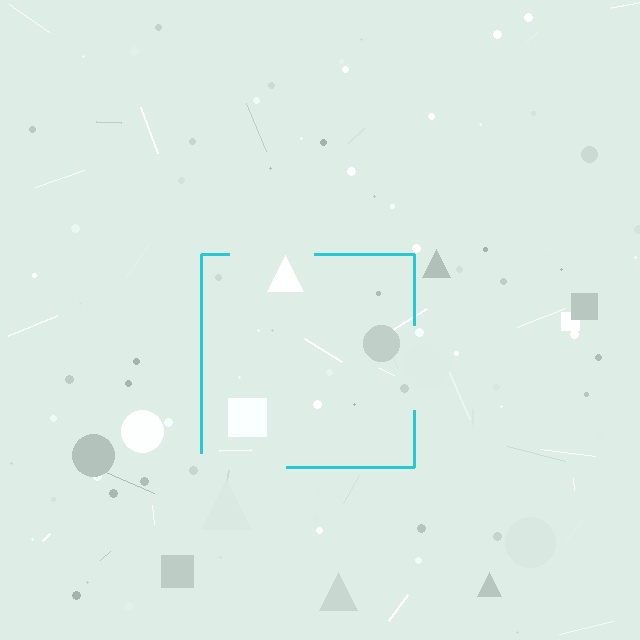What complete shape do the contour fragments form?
The contour fragments form a square.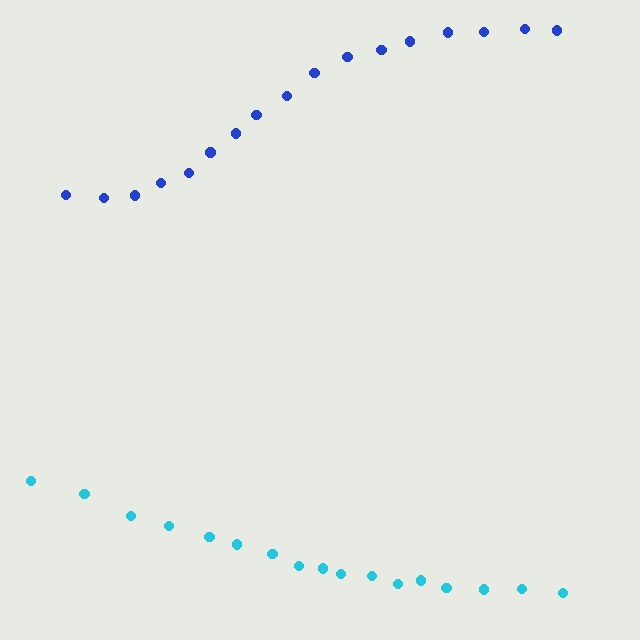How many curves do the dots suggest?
There are 2 distinct paths.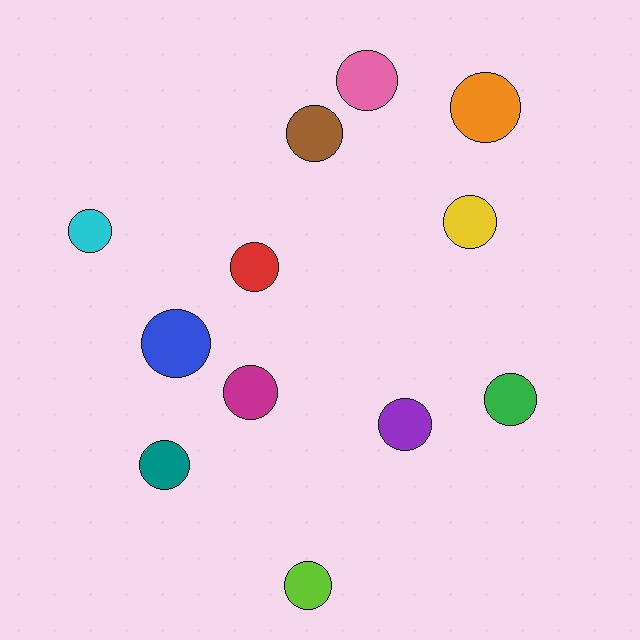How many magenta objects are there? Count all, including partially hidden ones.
There is 1 magenta object.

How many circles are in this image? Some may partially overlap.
There are 12 circles.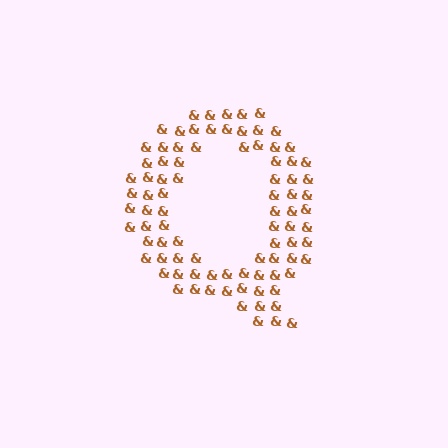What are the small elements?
The small elements are ampersands.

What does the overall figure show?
The overall figure shows the letter Q.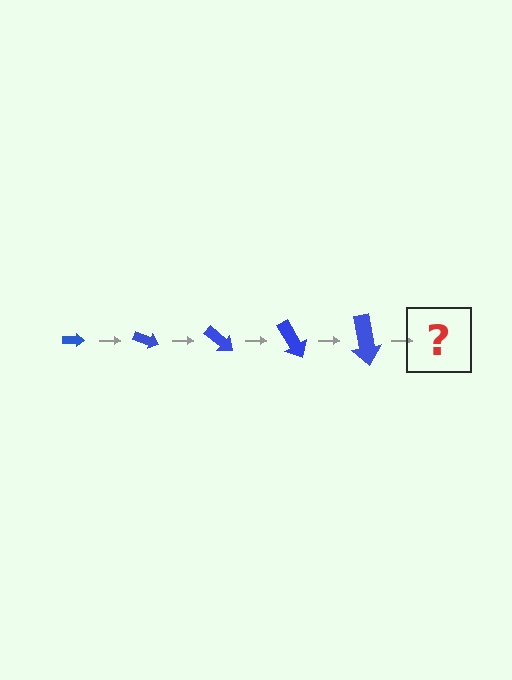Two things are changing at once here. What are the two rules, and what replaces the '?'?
The two rules are that the arrow grows larger each step and it rotates 20 degrees each step. The '?' should be an arrow, larger than the previous one and rotated 100 degrees from the start.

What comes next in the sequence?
The next element should be an arrow, larger than the previous one and rotated 100 degrees from the start.